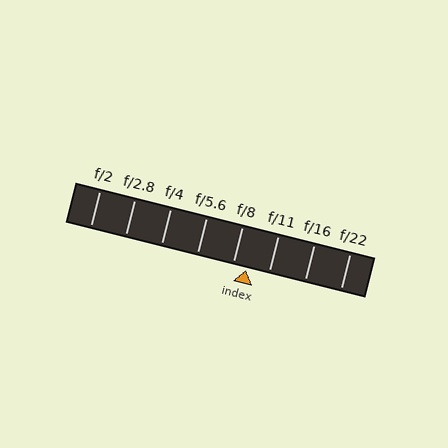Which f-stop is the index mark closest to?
The index mark is closest to f/8.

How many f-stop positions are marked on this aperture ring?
There are 8 f-stop positions marked.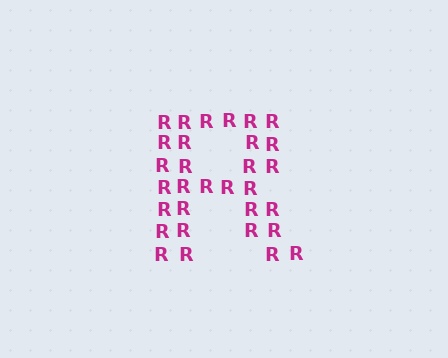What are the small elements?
The small elements are letter R's.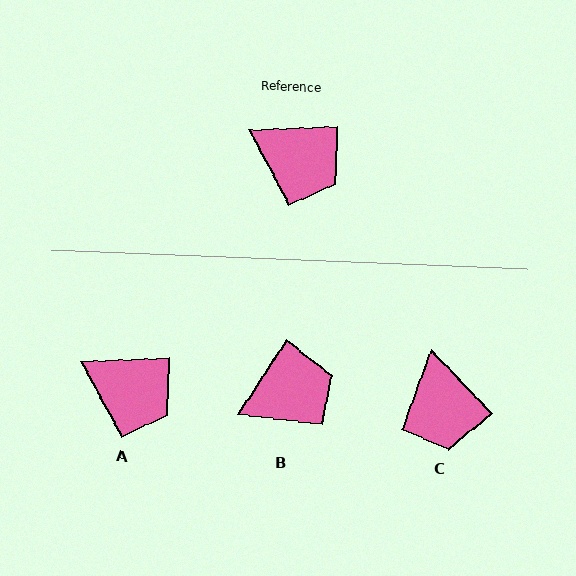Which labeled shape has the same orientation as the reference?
A.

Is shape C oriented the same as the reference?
No, it is off by about 49 degrees.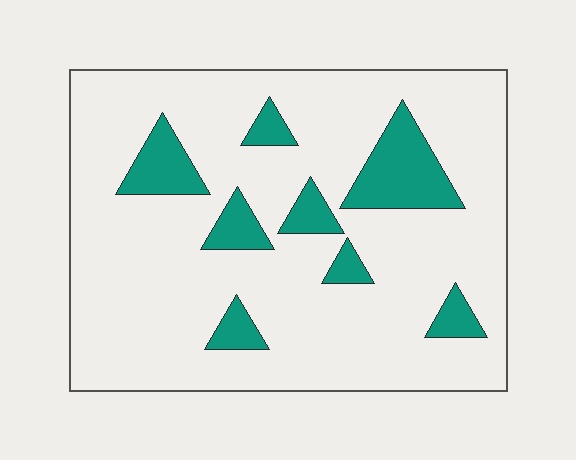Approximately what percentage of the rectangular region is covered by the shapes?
Approximately 15%.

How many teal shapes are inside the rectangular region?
8.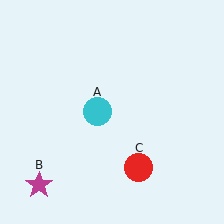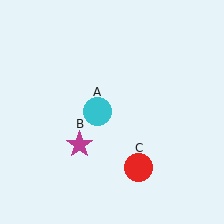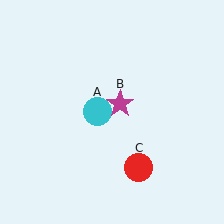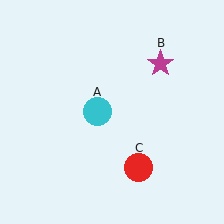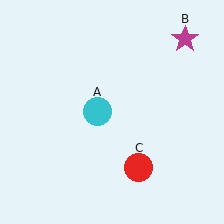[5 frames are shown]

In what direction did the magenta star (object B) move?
The magenta star (object B) moved up and to the right.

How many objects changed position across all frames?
1 object changed position: magenta star (object B).